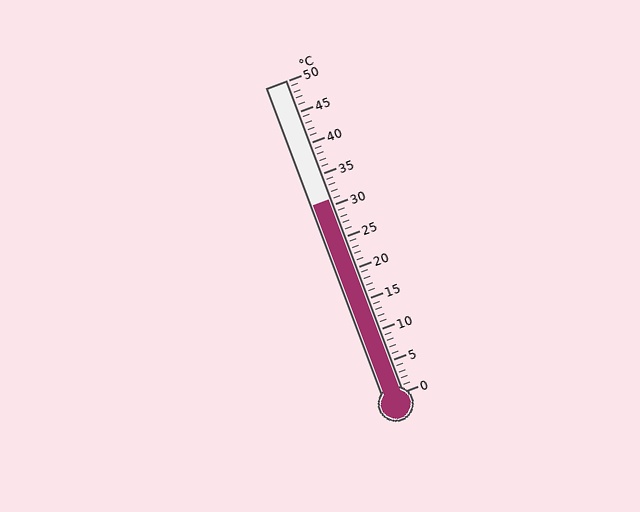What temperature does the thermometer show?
The thermometer shows approximately 31°C.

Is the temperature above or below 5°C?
The temperature is above 5°C.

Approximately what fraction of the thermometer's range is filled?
The thermometer is filled to approximately 60% of its range.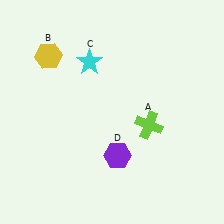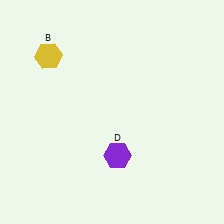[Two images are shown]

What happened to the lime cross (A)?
The lime cross (A) was removed in Image 2. It was in the bottom-right area of Image 1.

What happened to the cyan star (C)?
The cyan star (C) was removed in Image 2. It was in the top-left area of Image 1.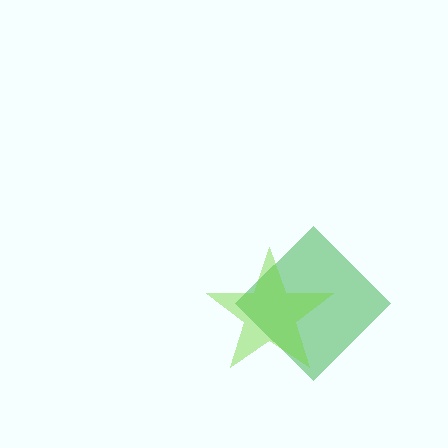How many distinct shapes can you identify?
There are 2 distinct shapes: a green diamond, a lime star.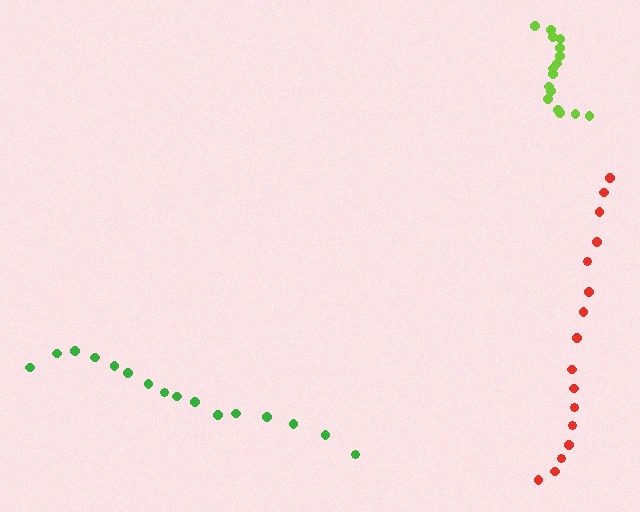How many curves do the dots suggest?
There are 3 distinct paths.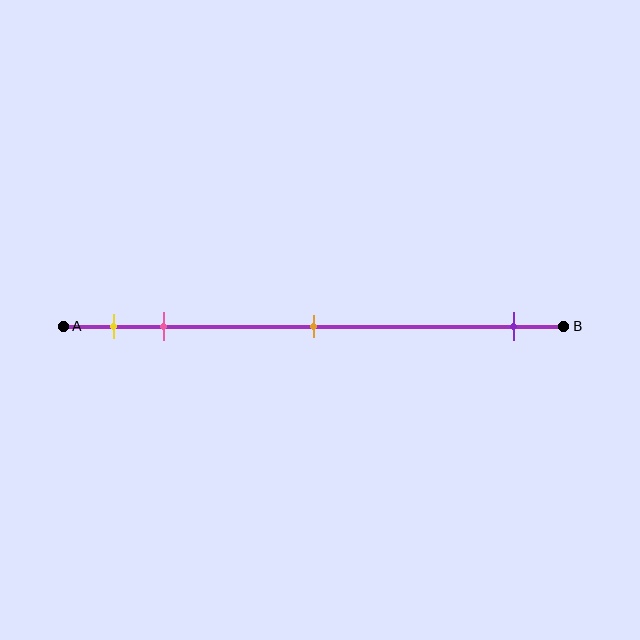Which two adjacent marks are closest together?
The yellow and pink marks are the closest adjacent pair.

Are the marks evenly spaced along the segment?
No, the marks are not evenly spaced.